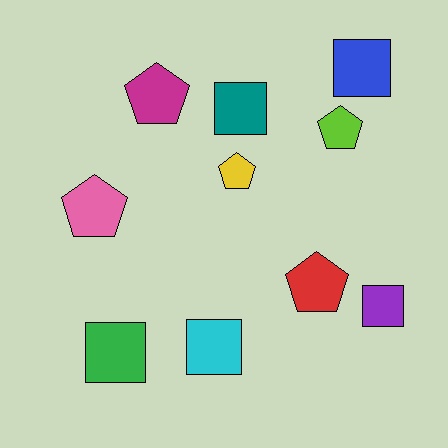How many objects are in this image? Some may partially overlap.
There are 10 objects.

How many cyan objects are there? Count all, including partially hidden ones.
There is 1 cyan object.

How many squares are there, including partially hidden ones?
There are 5 squares.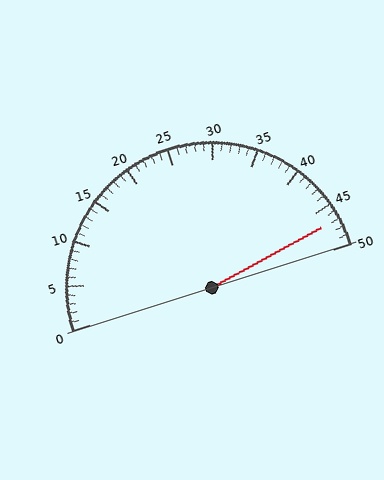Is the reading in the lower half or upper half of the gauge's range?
The reading is in the upper half of the range (0 to 50).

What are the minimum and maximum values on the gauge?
The gauge ranges from 0 to 50.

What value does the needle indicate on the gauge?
The needle indicates approximately 47.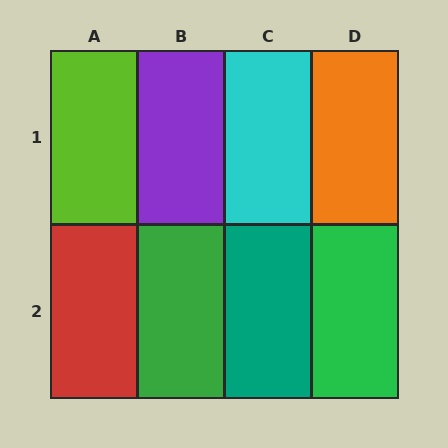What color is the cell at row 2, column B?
Green.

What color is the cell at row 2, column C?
Teal.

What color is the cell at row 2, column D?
Green.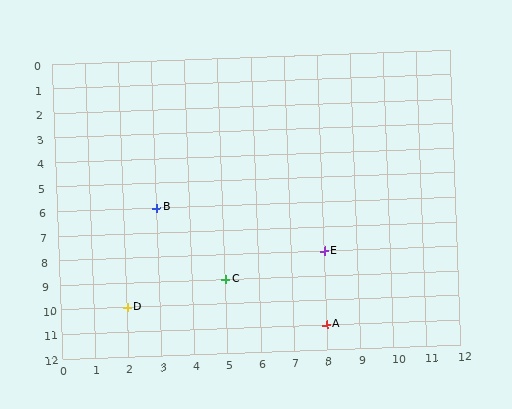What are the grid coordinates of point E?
Point E is at grid coordinates (8, 8).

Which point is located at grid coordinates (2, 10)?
Point D is at (2, 10).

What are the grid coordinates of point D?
Point D is at grid coordinates (2, 10).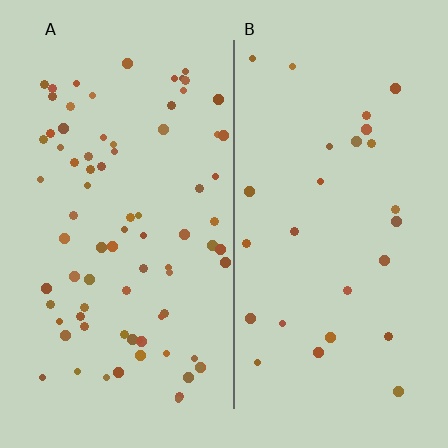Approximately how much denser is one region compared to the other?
Approximately 3.0× — region A over region B.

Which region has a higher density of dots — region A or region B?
A (the left).